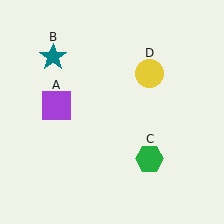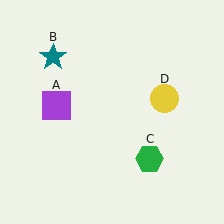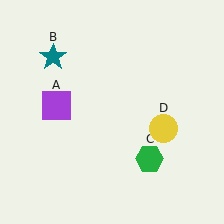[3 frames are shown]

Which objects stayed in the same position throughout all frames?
Purple square (object A) and teal star (object B) and green hexagon (object C) remained stationary.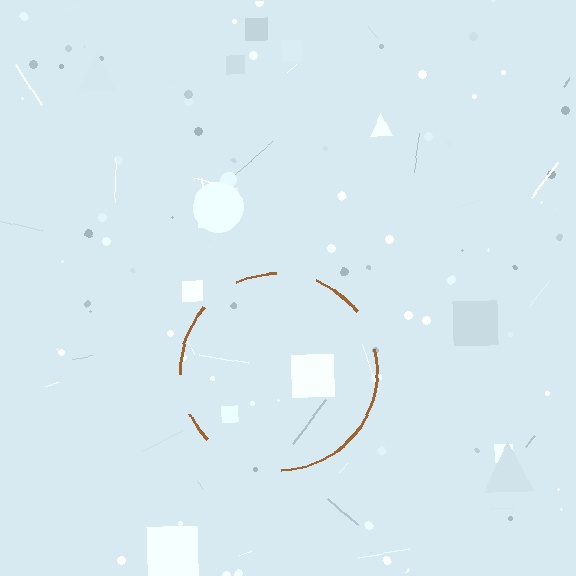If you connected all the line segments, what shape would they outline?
They would outline a circle.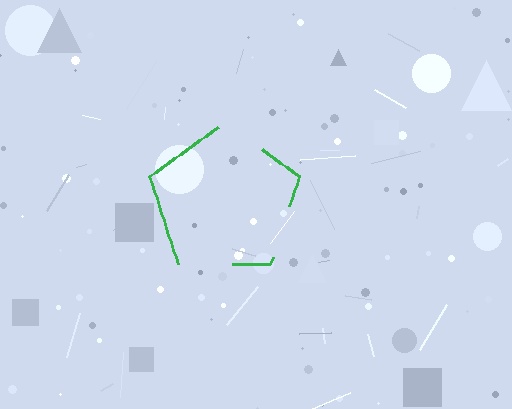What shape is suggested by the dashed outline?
The dashed outline suggests a pentagon.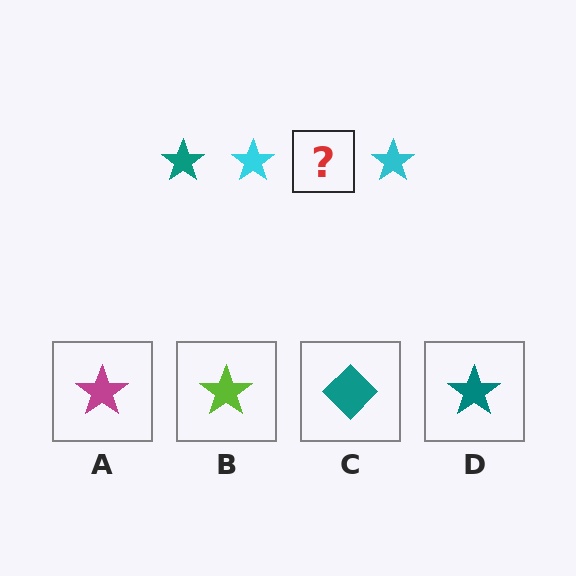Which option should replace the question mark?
Option D.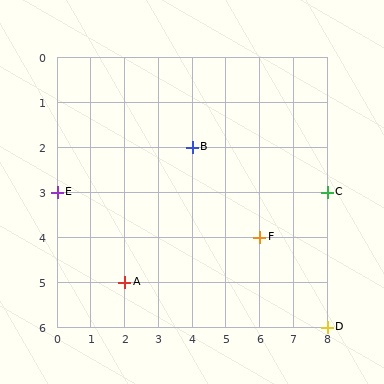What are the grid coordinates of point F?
Point F is at grid coordinates (6, 4).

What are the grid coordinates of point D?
Point D is at grid coordinates (8, 6).